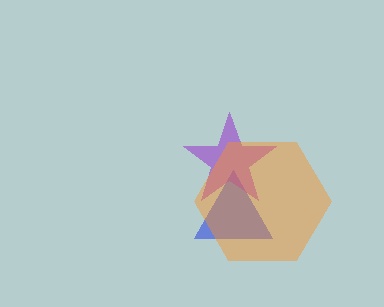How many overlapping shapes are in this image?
There are 3 overlapping shapes in the image.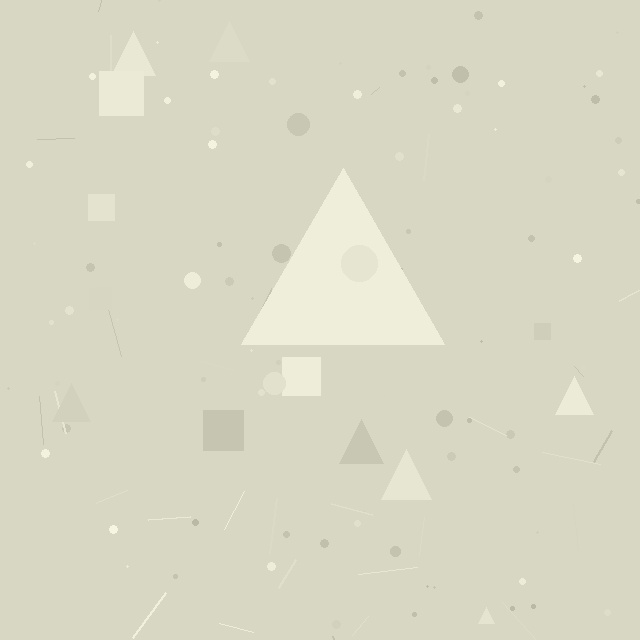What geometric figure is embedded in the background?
A triangle is embedded in the background.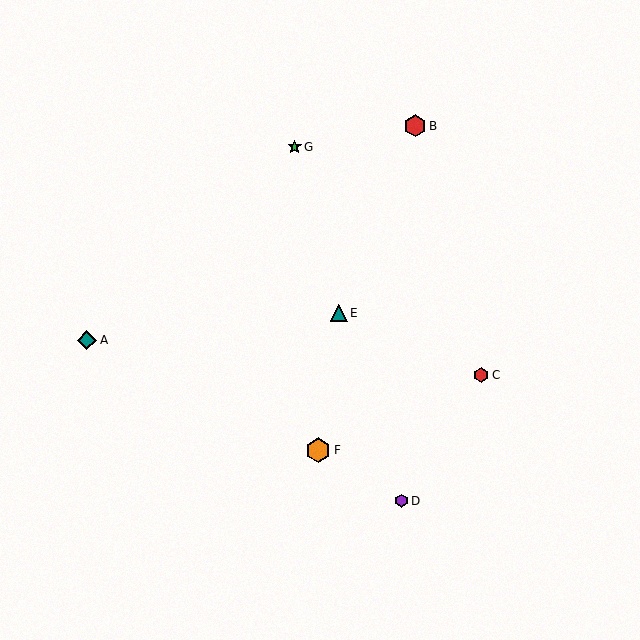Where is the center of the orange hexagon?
The center of the orange hexagon is at (318, 450).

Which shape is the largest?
The orange hexagon (labeled F) is the largest.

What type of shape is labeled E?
Shape E is a teal triangle.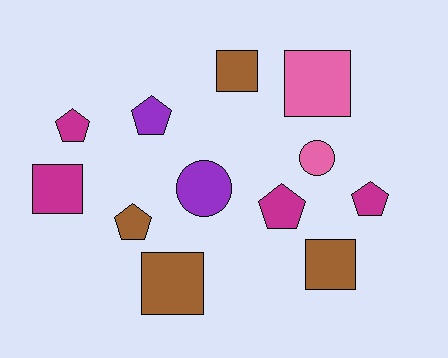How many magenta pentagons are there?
There are 3 magenta pentagons.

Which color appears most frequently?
Brown, with 4 objects.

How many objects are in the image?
There are 12 objects.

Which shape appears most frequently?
Pentagon, with 5 objects.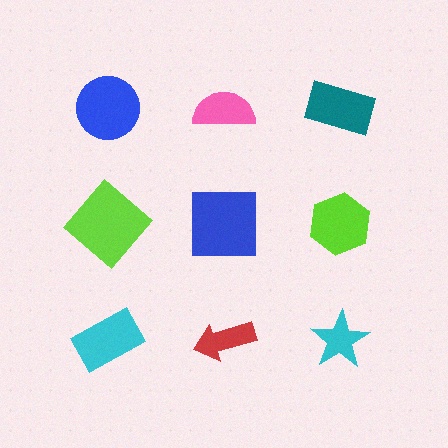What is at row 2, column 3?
A lime hexagon.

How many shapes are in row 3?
3 shapes.